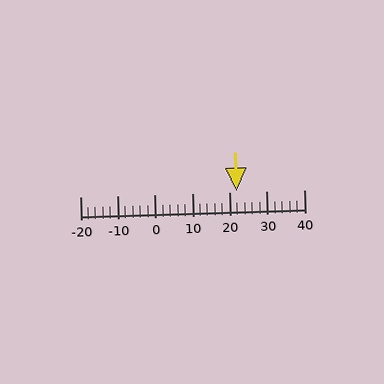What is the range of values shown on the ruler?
The ruler shows values from -20 to 40.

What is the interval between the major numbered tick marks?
The major tick marks are spaced 10 units apart.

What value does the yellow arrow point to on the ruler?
The yellow arrow points to approximately 22.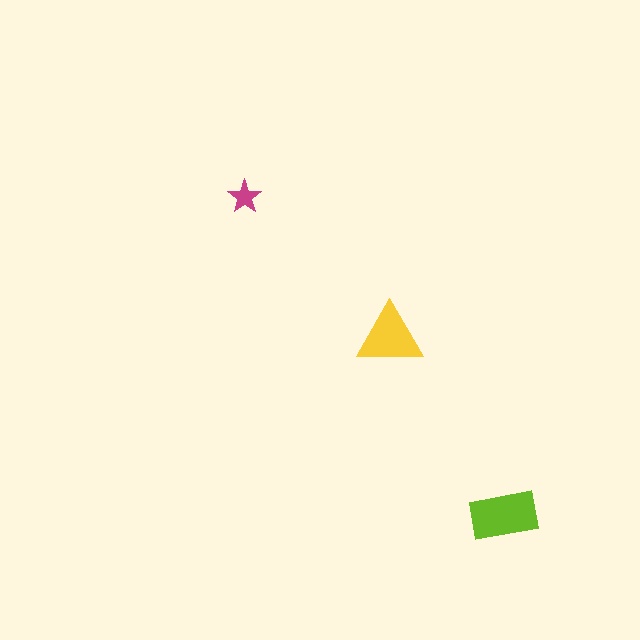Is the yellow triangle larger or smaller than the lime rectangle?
Smaller.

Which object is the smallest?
The magenta star.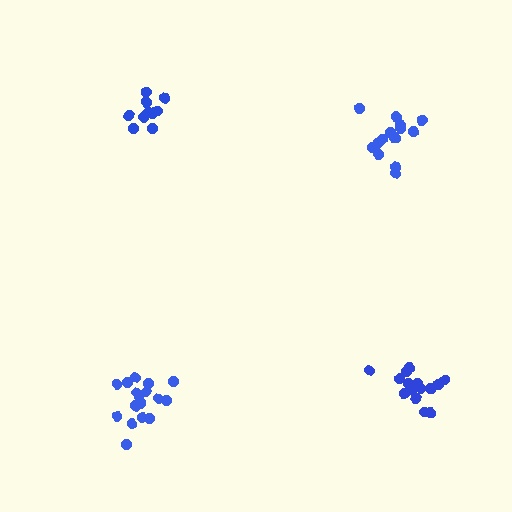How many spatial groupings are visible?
There are 4 spatial groupings.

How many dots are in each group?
Group 1: 12 dots, Group 2: 15 dots, Group 3: 16 dots, Group 4: 18 dots (61 total).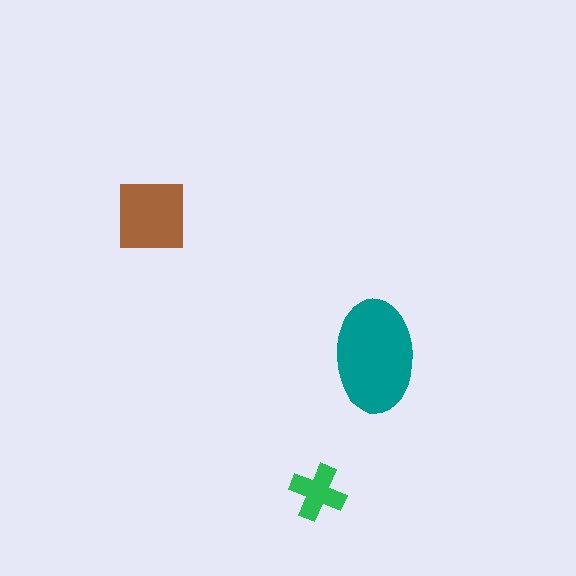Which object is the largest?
The teal ellipse.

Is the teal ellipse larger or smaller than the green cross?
Larger.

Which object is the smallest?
The green cross.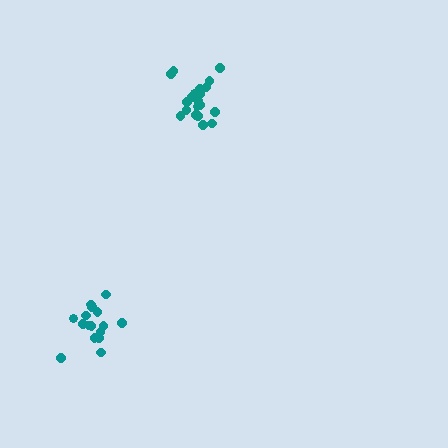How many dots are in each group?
Group 1: 21 dots, Group 2: 16 dots (37 total).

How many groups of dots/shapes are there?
There are 2 groups.